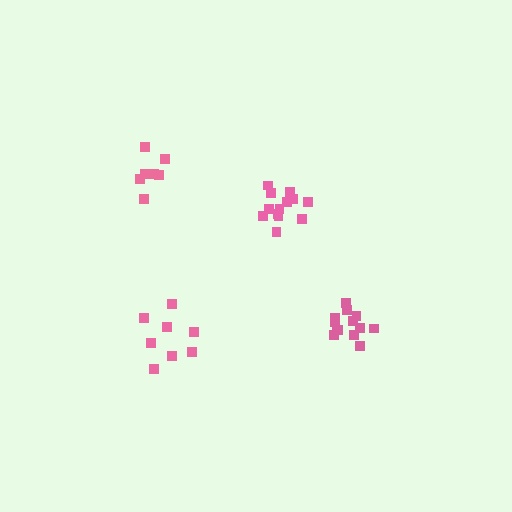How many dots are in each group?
Group 1: 8 dots, Group 2: 13 dots, Group 3: 7 dots, Group 4: 13 dots (41 total).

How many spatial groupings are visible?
There are 4 spatial groupings.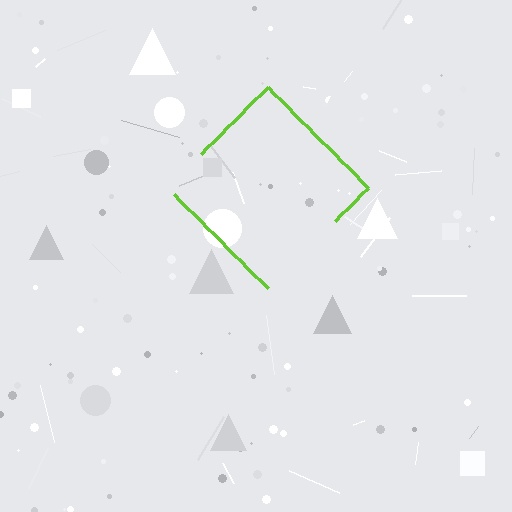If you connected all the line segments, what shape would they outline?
They would outline a diamond.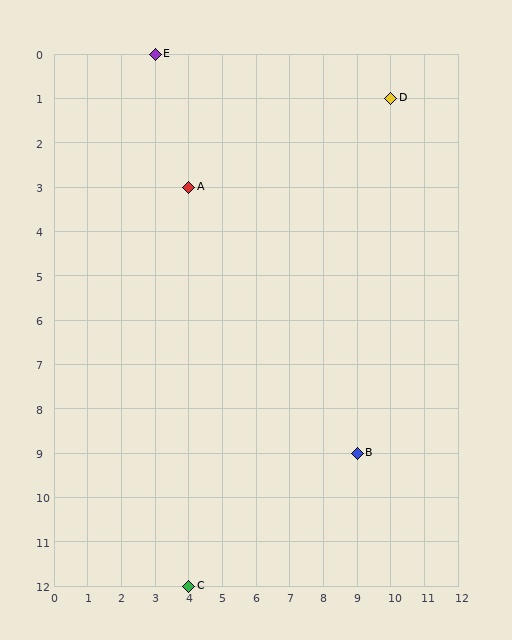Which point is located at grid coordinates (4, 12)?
Point C is at (4, 12).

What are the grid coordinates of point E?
Point E is at grid coordinates (3, 0).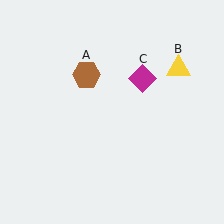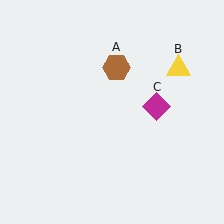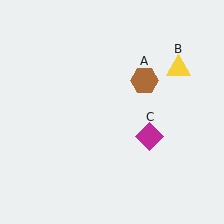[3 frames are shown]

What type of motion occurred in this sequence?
The brown hexagon (object A), magenta diamond (object C) rotated clockwise around the center of the scene.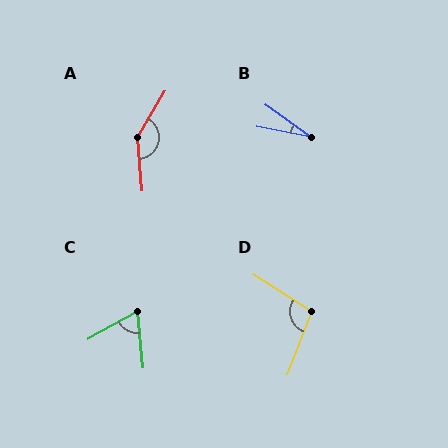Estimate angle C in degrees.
Approximately 67 degrees.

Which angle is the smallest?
B, at approximately 25 degrees.